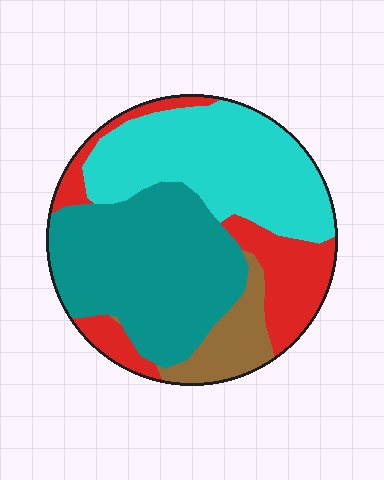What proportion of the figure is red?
Red takes up about one fifth (1/5) of the figure.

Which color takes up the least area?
Brown, at roughly 10%.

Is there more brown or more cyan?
Cyan.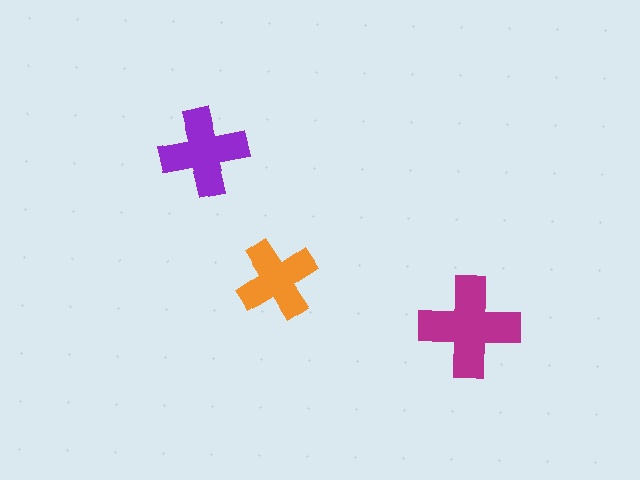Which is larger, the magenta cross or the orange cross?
The magenta one.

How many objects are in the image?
There are 3 objects in the image.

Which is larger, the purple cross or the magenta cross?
The magenta one.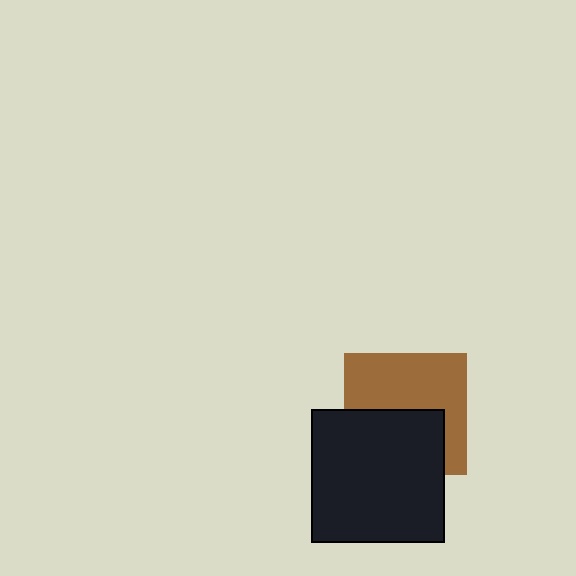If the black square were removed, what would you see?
You would see the complete brown square.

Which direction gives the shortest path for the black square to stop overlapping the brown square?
Moving down gives the shortest separation.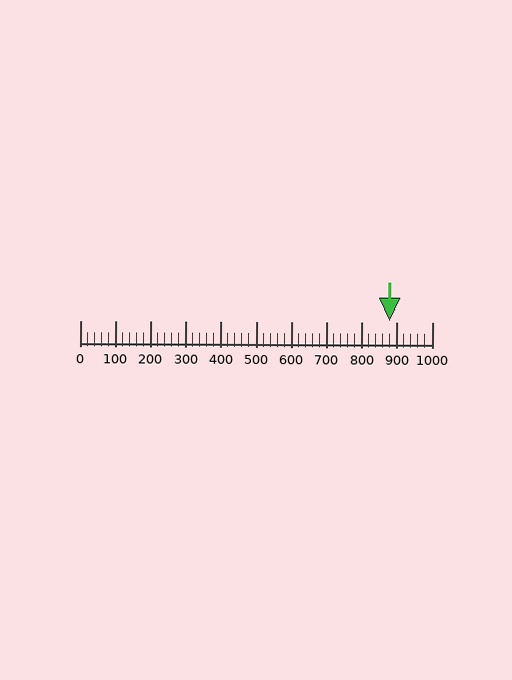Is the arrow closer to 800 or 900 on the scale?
The arrow is closer to 900.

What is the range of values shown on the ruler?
The ruler shows values from 0 to 1000.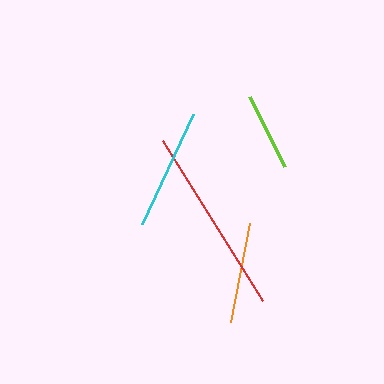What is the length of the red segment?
The red segment is approximately 189 pixels long.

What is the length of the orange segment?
The orange segment is approximately 100 pixels long.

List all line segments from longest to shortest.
From longest to shortest: red, cyan, orange, lime.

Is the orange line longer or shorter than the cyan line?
The cyan line is longer than the orange line.